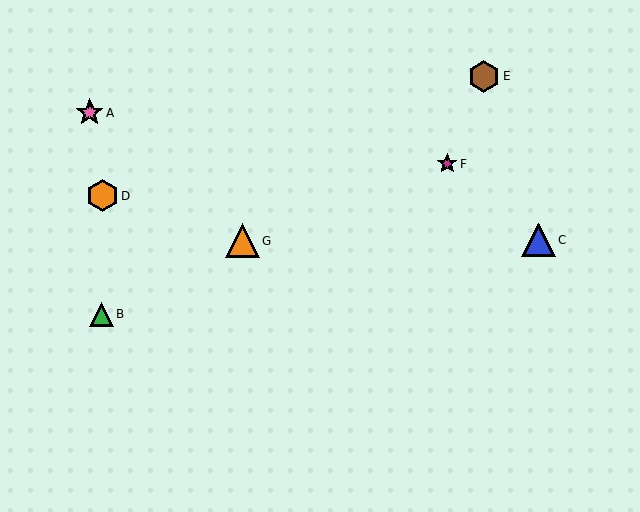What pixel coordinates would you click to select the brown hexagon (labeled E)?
Click at (484, 76) to select the brown hexagon E.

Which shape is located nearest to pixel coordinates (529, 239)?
The blue triangle (labeled C) at (539, 240) is nearest to that location.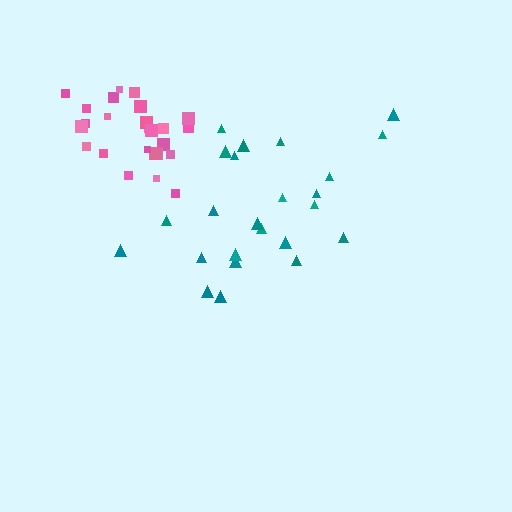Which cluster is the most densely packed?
Pink.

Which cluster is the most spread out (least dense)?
Teal.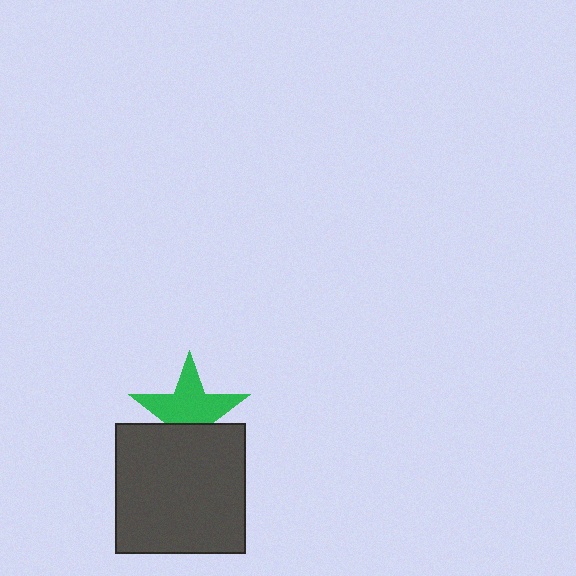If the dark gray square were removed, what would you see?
You would see the complete green star.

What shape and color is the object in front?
The object in front is a dark gray square.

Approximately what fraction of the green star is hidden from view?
Roughly 35% of the green star is hidden behind the dark gray square.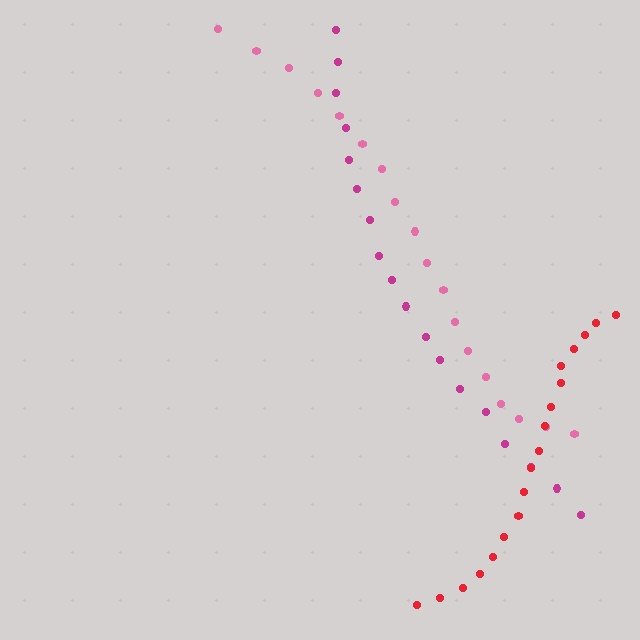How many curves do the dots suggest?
There are 3 distinct paths.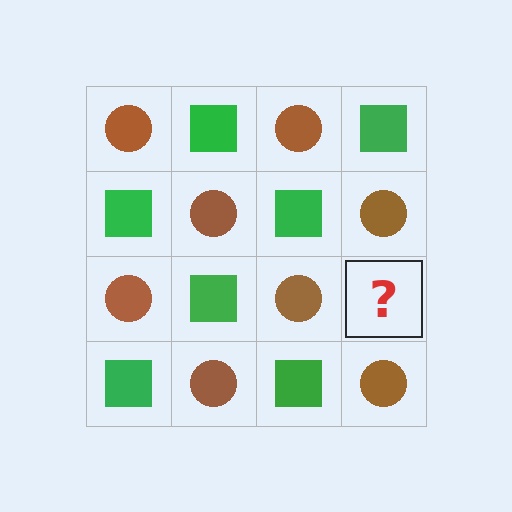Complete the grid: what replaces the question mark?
The question mark should be replaced with a green square.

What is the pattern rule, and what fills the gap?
The rule is that it alternates brown circle and green square in a checkerboard pattern. The gap should be filled with a green square.